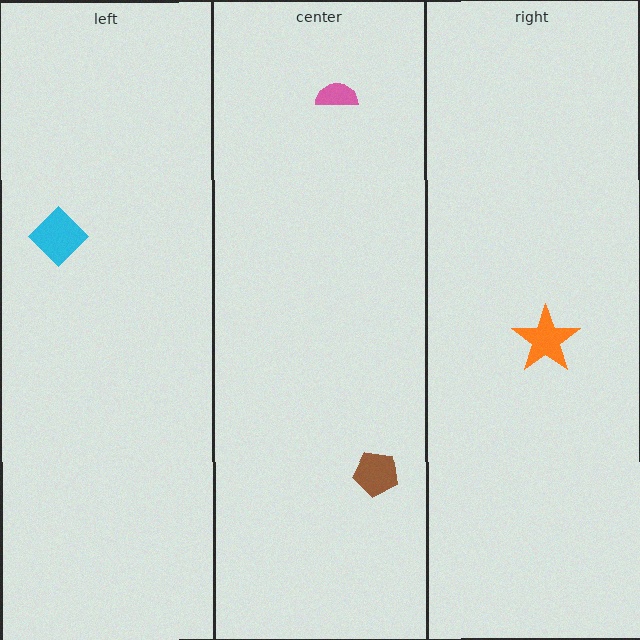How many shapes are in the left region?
1.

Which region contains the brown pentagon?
The center region.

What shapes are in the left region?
The cyan diamond.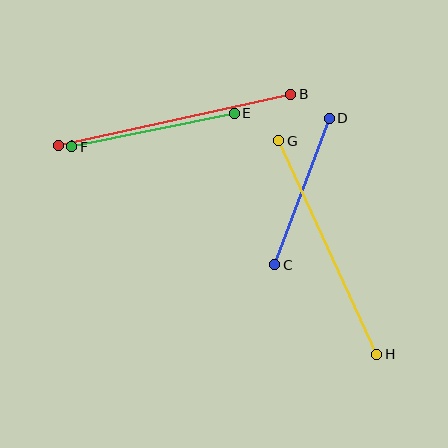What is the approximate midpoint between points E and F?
The midpoint is at approximately (153, 130) pixels.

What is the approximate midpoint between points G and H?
The midpoint is at approximately (328, 247) pixels.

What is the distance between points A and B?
The distance is approximately 238 pixels.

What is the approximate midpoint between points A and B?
The midpoint is at approximately (175, 120) pixels.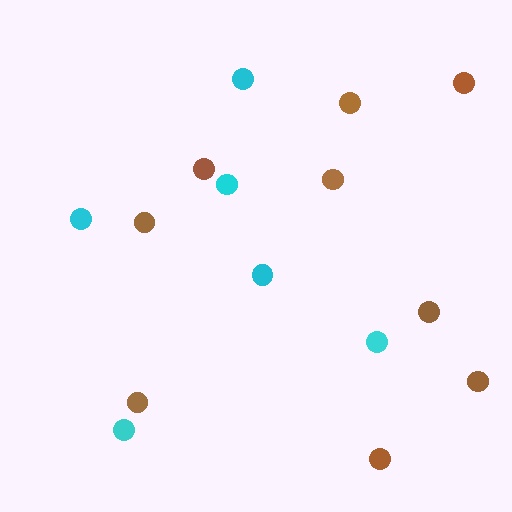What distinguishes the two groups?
There are 2 groups: one group of cyan circles (6) and one group of brown circles (9).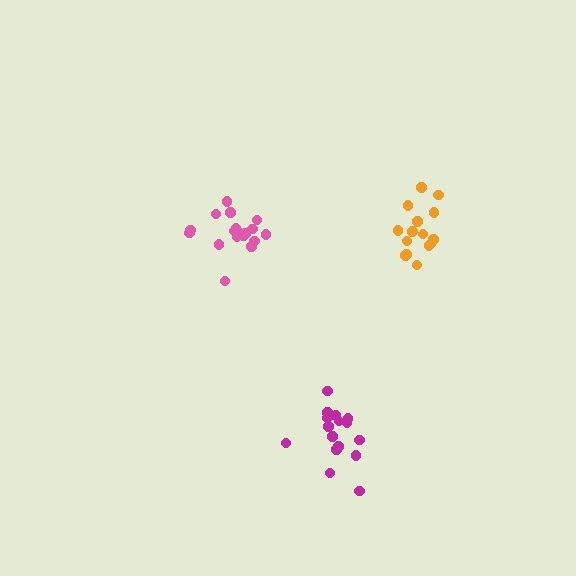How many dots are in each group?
Group 1: 19 dots, Group 2: 15 dots, Group 3: 16 dots (50 total).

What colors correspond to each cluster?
The clusters are colored: pink, orange, magenta.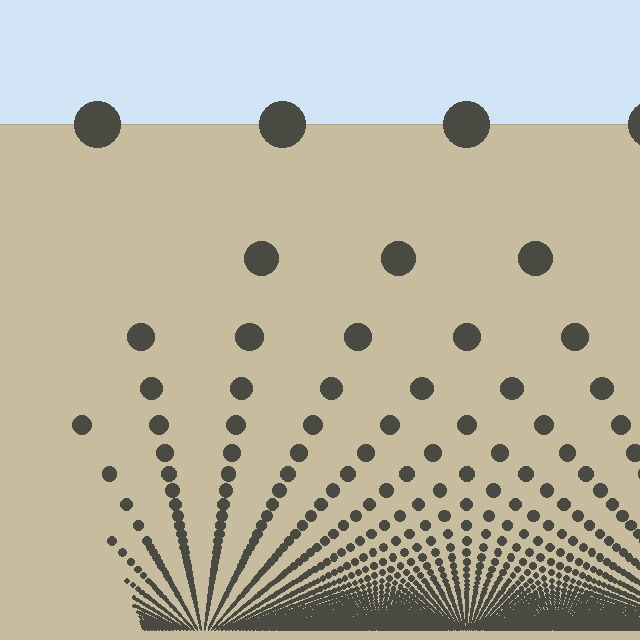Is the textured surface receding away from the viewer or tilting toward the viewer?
The surface appears to tilt toward the viewer. Texture elements get larger and sparser toward the top.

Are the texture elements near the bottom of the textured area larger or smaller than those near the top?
Smaller. The gradient is inverted — elements near the bottom are smaller and denser.